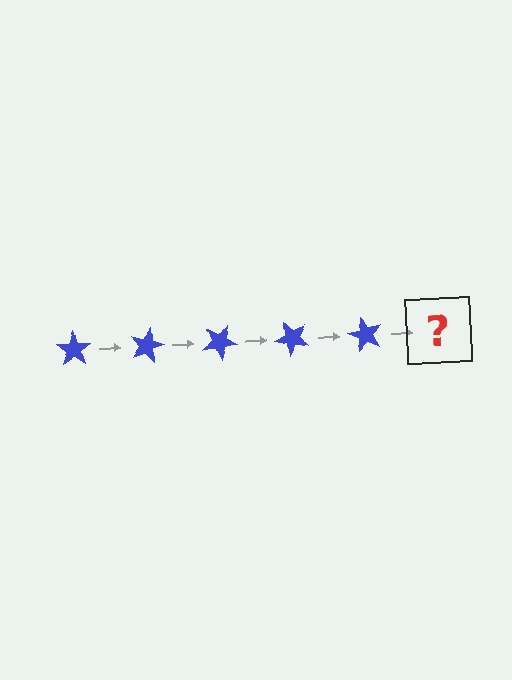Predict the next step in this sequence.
The next step is a blue star rotated 75 degrees.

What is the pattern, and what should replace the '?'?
The pattern is that the star rotates 15 degrees each step. The '?' should be a blue star rotated 75 degrees.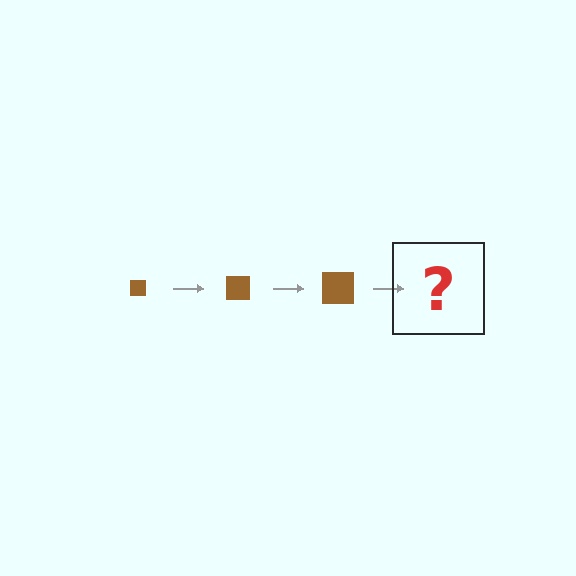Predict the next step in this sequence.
The next step is a brown square, larger than the previous one.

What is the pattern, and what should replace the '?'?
The pattern is that the square gets progressively larger each step. The '?' should be a brown square, larger than the previous one.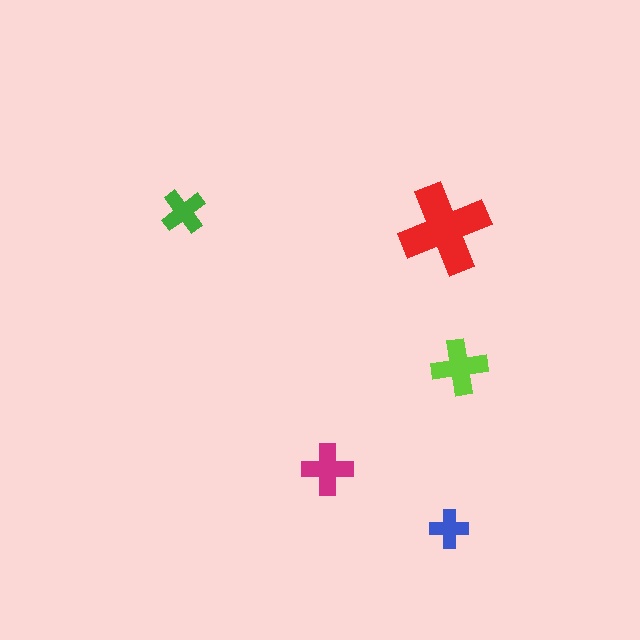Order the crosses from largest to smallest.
the red one, the lime one, the magenta one, the green one, the blue one.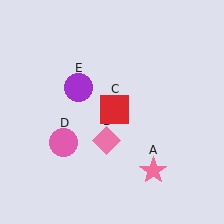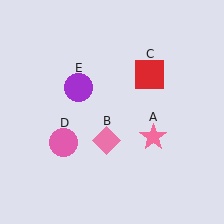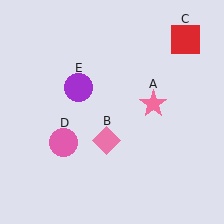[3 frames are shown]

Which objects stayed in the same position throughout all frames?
Pink diamond (object B) and pink circle (object D) and purple circle (object E) remained stationary.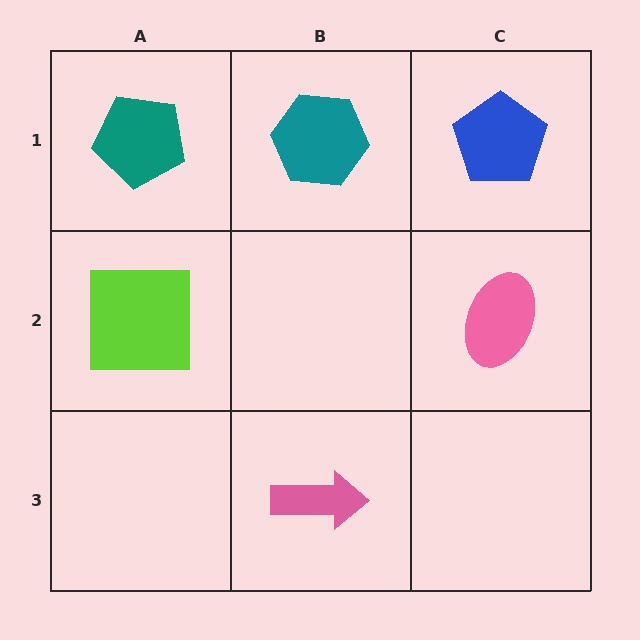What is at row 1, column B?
A teal hexagon.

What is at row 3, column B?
A pink arrow.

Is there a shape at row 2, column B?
No, that cell is empty.